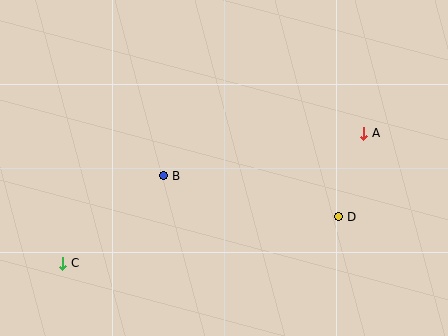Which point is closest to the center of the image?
Point B at (164, 176) is closest to the center.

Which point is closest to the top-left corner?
Point B is closest to the top-left corner.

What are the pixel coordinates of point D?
Point D is at (339, 217).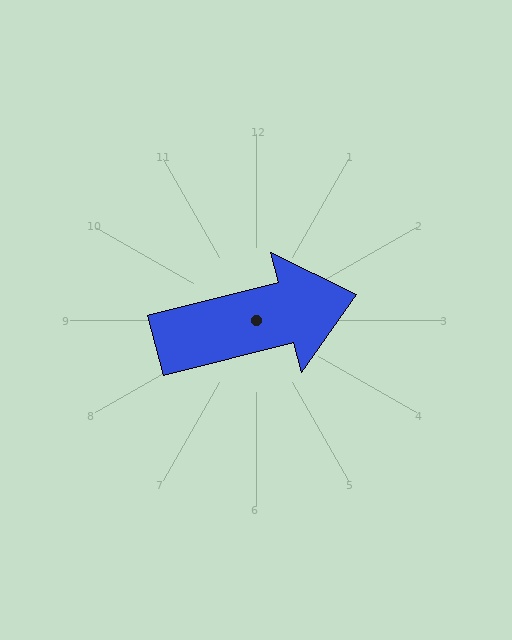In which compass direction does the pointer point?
East.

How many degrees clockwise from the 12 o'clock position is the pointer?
Approximately 76 degrees.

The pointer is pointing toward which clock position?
Roughly 3 o'clock.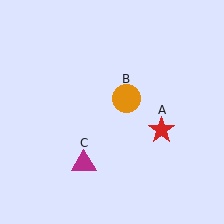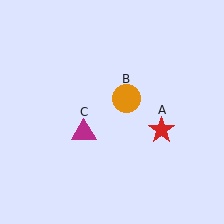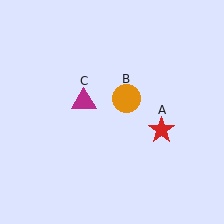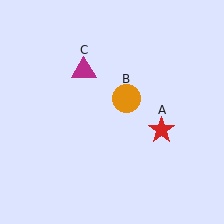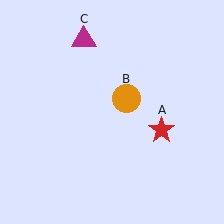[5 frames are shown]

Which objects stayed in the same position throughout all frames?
Red star (object A) and orange circle (object B) remained stationary.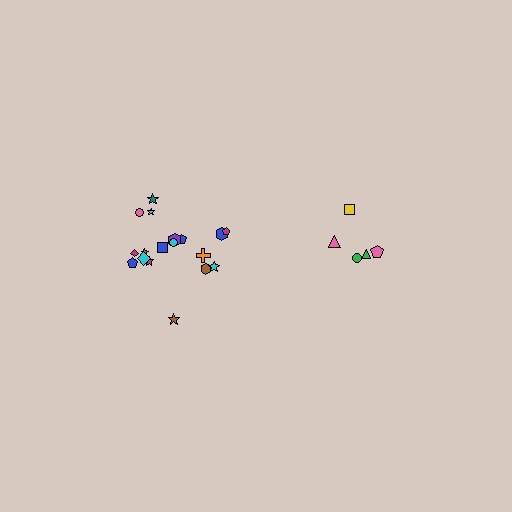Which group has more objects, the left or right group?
The left group.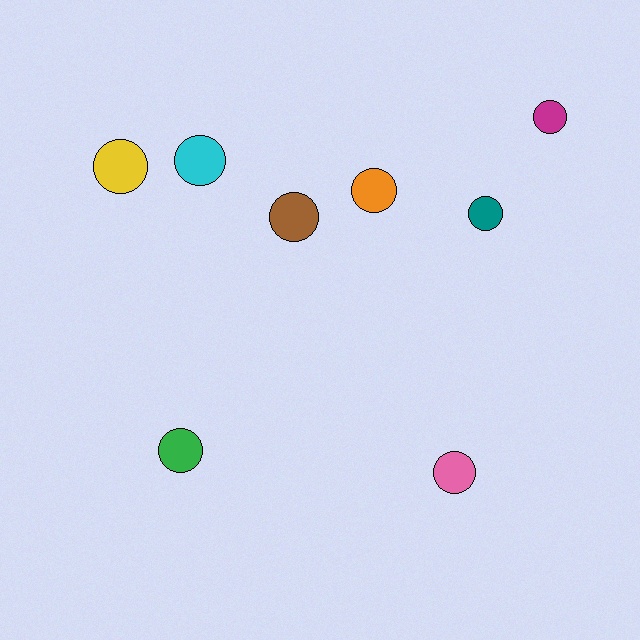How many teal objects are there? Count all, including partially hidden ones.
There is 1 teal object.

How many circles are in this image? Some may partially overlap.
There are 8 circles.